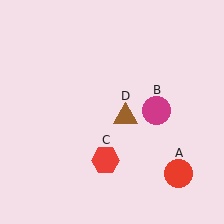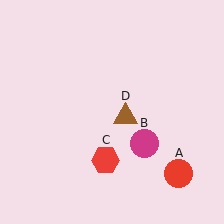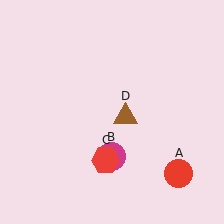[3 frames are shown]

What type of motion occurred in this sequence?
The magenta circle (object B) rotated clockwise around the center of the scene.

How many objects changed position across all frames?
1 object changed position: magenta circle (object B).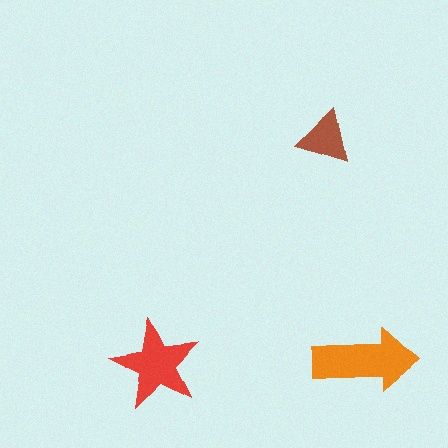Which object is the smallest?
The brown triangle.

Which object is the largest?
The orange arrow.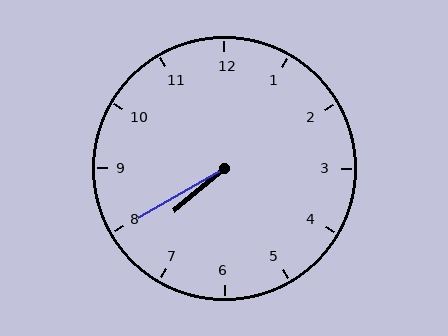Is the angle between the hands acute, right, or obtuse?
It is acute.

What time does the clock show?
7:40.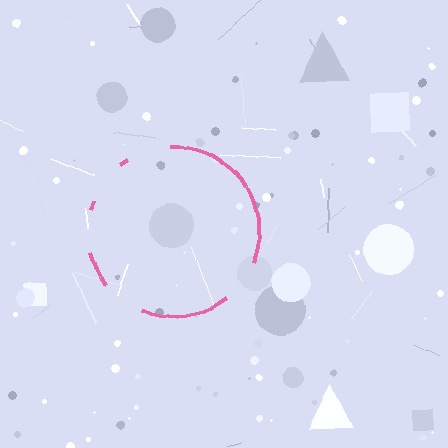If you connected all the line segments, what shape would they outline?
They would outline a circle.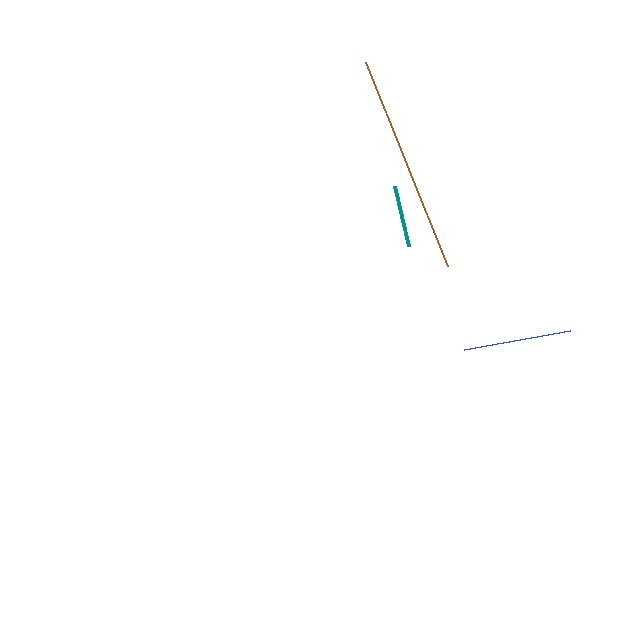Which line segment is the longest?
The brown line is the longest at approximately 220 pixels.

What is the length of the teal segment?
The teal segment is approximately 62 pixels long.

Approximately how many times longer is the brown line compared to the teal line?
The brown line is approximately 3.5 times the length of the teal line.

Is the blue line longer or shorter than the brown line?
The brown line is longer than the blue line.